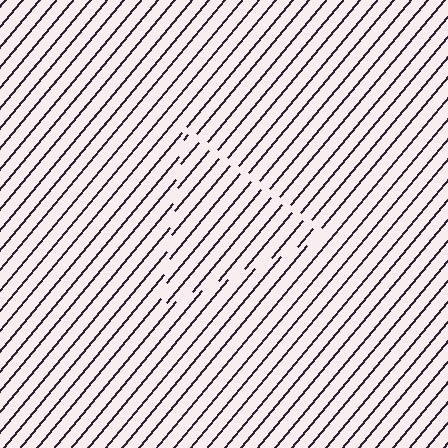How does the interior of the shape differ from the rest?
The interior of the shape contains the same grating, shifted by half a period — the contour is defined by the phase discontinuity where line-ends from the inner and outer gratings abut.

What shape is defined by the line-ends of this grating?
An illusory triangle. The interior of the shape contains the same grating, shifted by half a period — the contour is defined by the phase discontinuity where line-ends from the inner and outer gratings abut.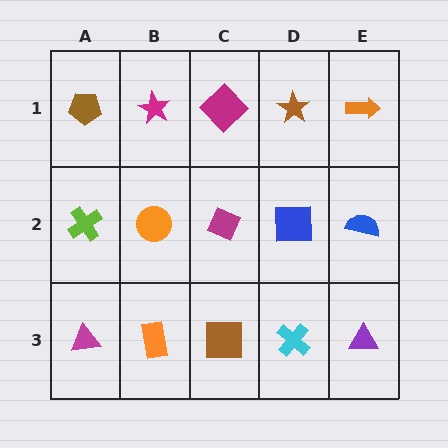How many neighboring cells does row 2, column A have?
3.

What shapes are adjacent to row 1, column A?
A lime cross (row 2, column A), a magenta star (row 1, column B).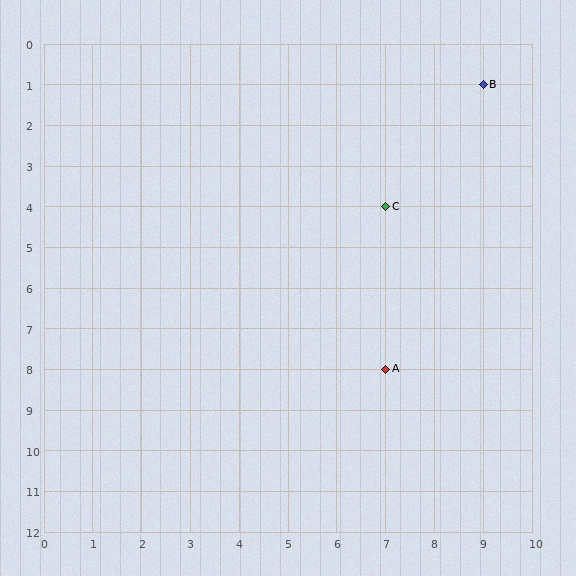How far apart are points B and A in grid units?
Points B and A are 2 columns and 7 rows apart (about 7.3 grid units diagonally).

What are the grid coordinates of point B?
Point B is at grid coordinates (9, 1).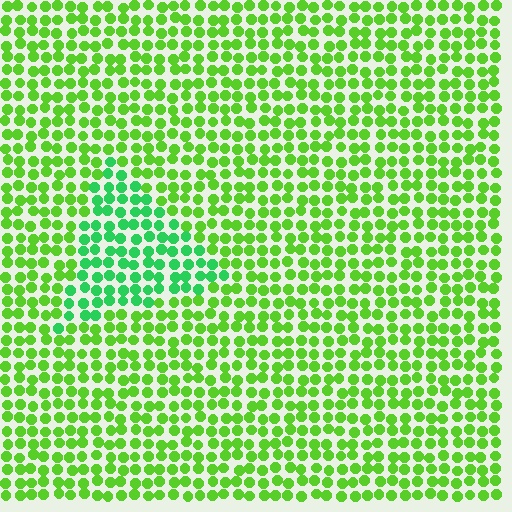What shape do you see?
I see a triangle.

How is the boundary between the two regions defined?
The boundary is defined purely by a slight shift in hue (about 34 degrees). Spacing, size, and orientation are identical on both sides.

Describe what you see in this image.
The image is filled with small lime elements in a uniform arrangement. A triangle-shaped region is visible where the elements are tinted to a slightly different hue, forming a subtle color boundary.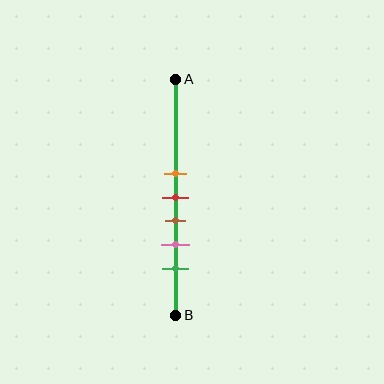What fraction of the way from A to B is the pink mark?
The pink mark is approximately 70% (0.7) of the way from A to B.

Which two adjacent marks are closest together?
The orange and red marks are the closest adjacent pair.